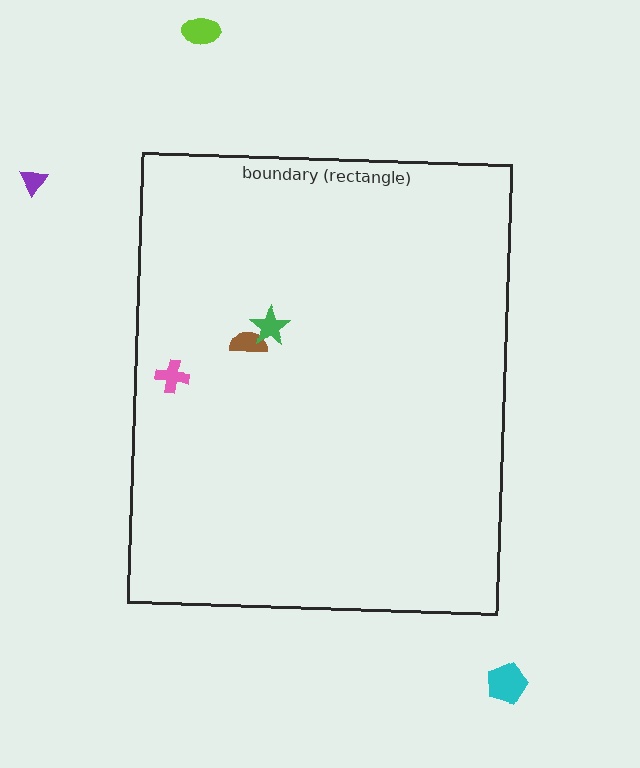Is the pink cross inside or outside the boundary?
Inside.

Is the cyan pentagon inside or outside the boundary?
Outside.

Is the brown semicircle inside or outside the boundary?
Inside.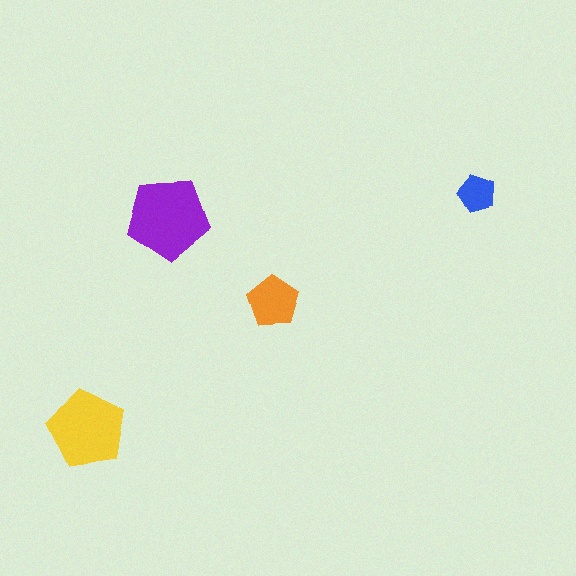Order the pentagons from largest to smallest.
the purple one, the yellow one, the orange one, the blue one.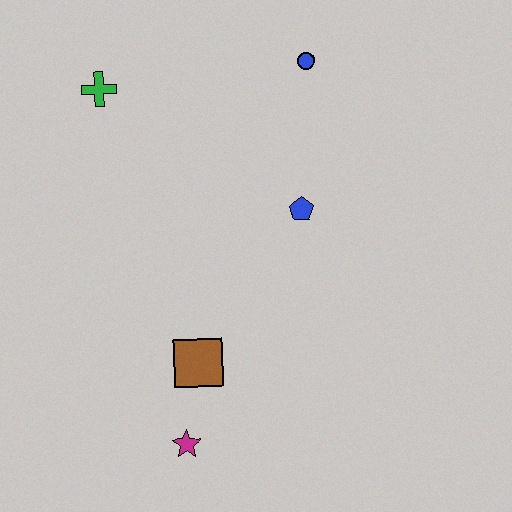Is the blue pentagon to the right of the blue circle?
No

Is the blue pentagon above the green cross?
No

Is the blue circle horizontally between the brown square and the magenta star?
No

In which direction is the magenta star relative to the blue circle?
The magenta star is below the blue circle.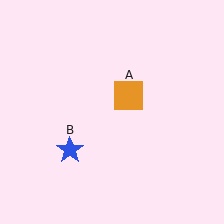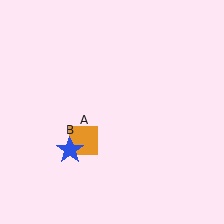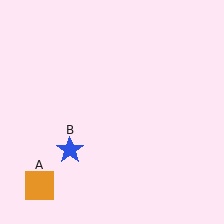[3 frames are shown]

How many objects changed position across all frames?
1 object changed position: orange square (object A).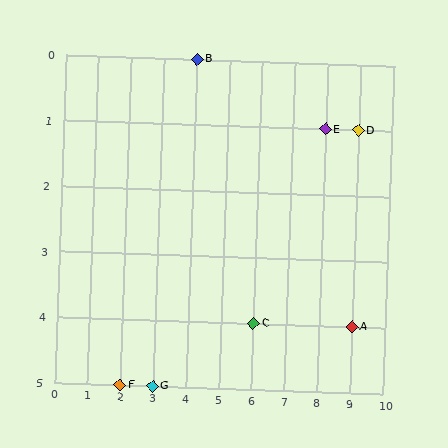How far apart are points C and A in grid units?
Points C and A are 3 columns apart.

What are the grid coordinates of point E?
Point E is at grid coordinates (8, 1).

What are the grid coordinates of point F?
Point F is at grid coordinates (2, 5).